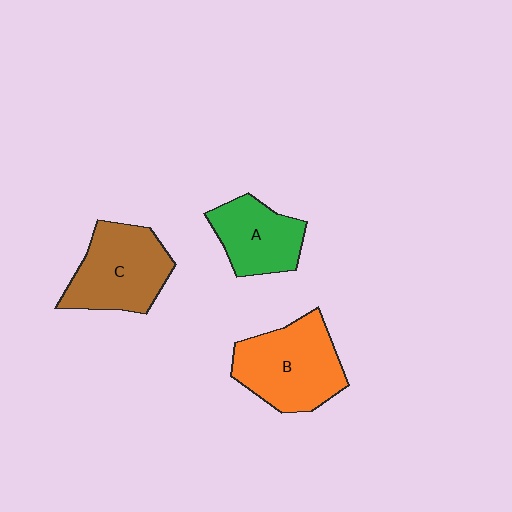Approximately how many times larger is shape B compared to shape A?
Approximately 1.4 times.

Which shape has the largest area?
Shape B (orange).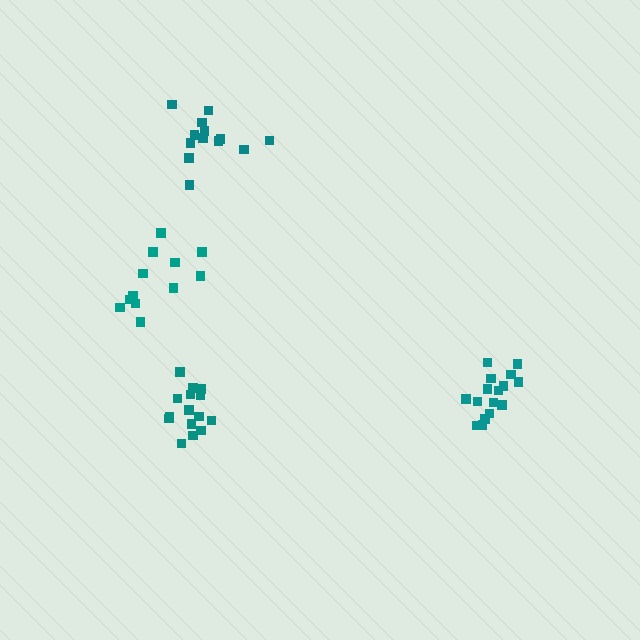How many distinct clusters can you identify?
There are 4 distinct clusters.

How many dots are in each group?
Group 1: 16 dots, Group 2: 12 dots, Group 3: 15 dots, Group 4: 13 dots (56 total).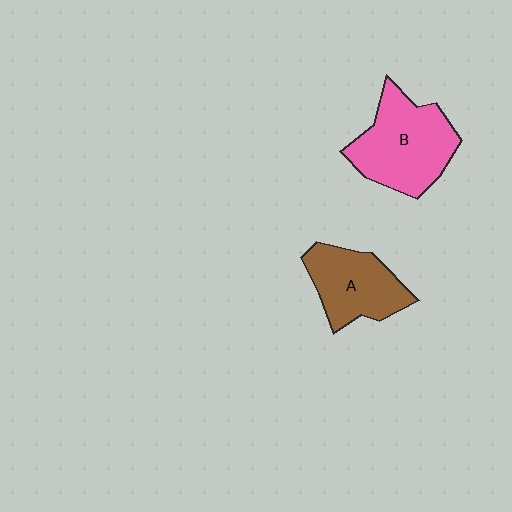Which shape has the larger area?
Shape B (pink).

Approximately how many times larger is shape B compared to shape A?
Approximately 1.3 times.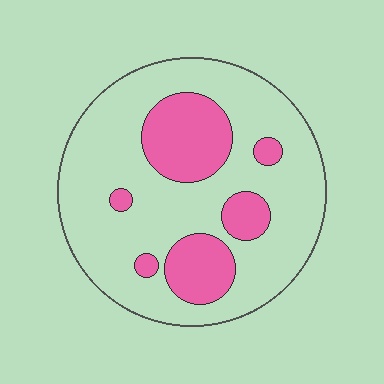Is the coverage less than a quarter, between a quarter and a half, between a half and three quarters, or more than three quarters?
Less than a quarter.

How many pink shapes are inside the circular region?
6.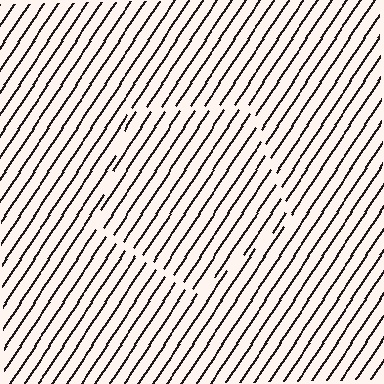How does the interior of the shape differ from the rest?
The interior of the shape contains the same grating, shifted by half a period — the contour is defined by the phase discontinuity where line-ends from the inner and outer gratings abut.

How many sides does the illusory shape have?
5 sides — the line-ends trace a pentagon.